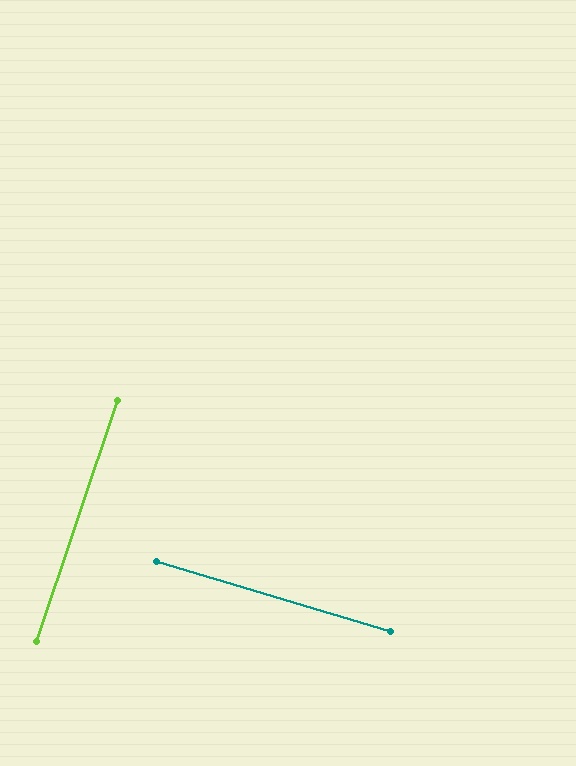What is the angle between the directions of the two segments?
Approximately 88 degrees.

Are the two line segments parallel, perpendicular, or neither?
Perpendicular — they meet at approximately 88°.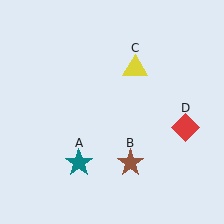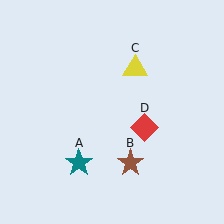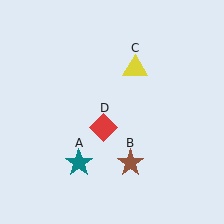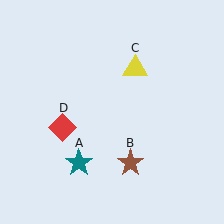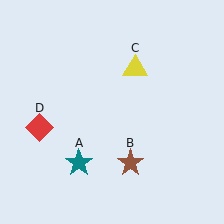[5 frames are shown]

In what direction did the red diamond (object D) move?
The red diamond (object D) moved left.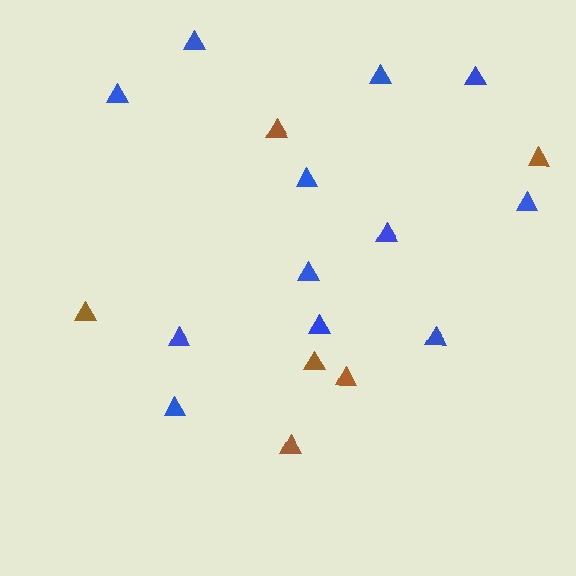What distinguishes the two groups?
There are 2 groups: one group of blue triangles (12) and one group of brown triangles (6).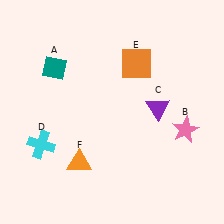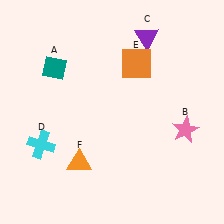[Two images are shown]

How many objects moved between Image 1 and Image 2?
1 object moved between the two images.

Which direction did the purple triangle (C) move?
The purple triangle (C) moved up.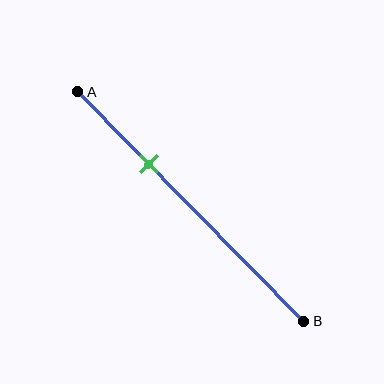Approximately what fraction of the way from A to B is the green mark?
The green mark is approximately 30% of the way from A to B.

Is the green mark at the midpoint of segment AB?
No, the mark is at about 30% from A, not at the 50% midpoint.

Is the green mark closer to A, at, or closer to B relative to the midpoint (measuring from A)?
The green mark is closer to point A than the midpoint of segment AB.